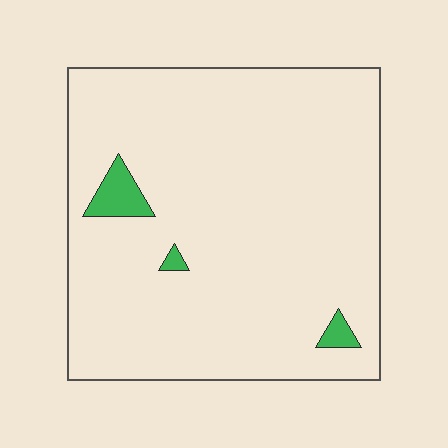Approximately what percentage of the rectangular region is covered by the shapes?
Approximately 5%.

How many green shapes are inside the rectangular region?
3.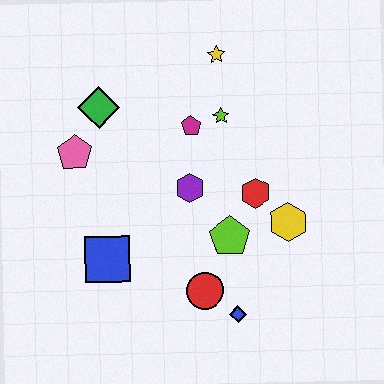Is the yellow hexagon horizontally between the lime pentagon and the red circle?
No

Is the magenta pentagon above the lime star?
No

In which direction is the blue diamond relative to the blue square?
The blue diamond is to the right of the blue square.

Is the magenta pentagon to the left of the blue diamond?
Yes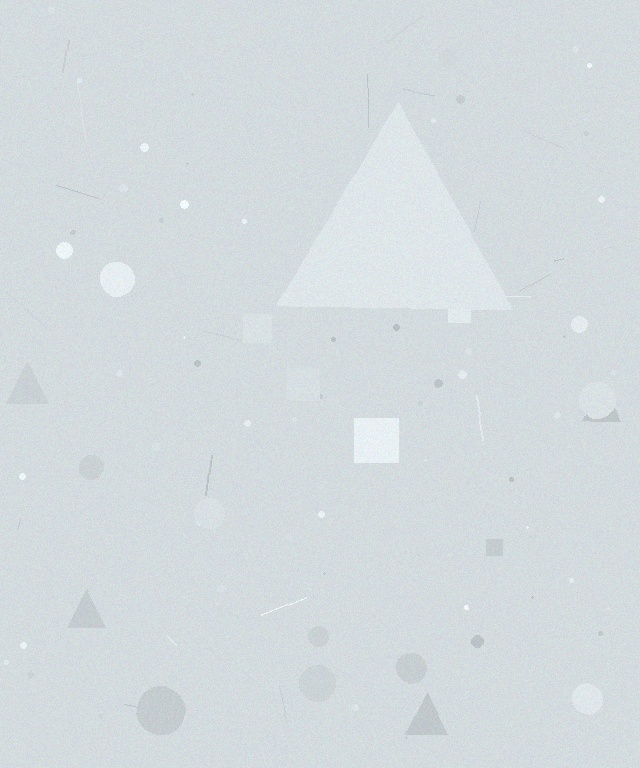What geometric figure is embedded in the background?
A triangle is embedded in the background.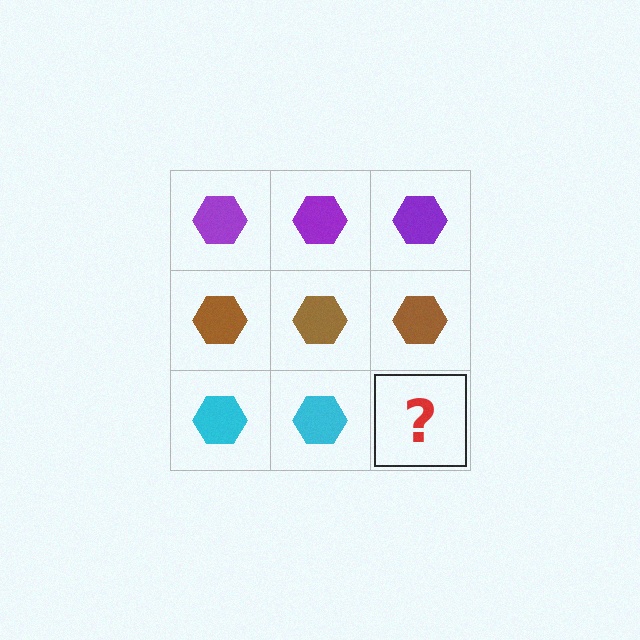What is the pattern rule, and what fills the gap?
The rule is that each row has a consistent color. The gap should be filled with a cyan hexagon.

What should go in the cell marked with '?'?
The missing cell should contain a cyan hexagon.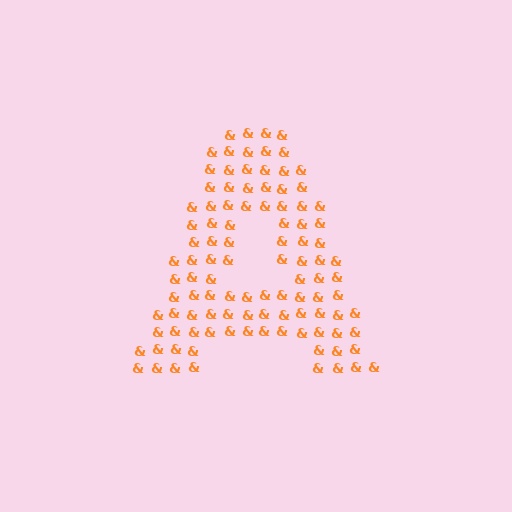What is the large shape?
The large shape is the letter A.